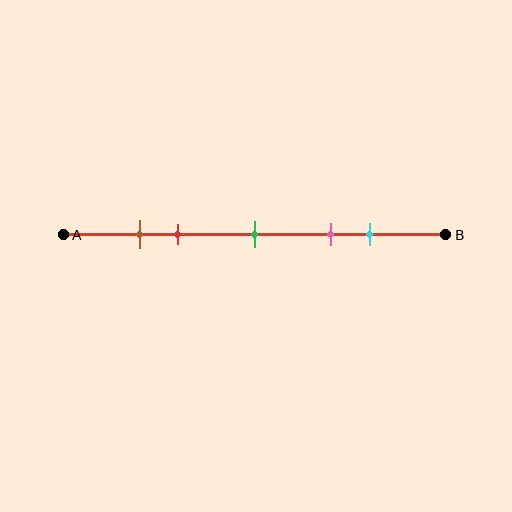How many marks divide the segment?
There are 5 marks dividing the segment.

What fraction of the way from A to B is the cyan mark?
The cyan mark is approximately 80% (0.8) of the way from A to B.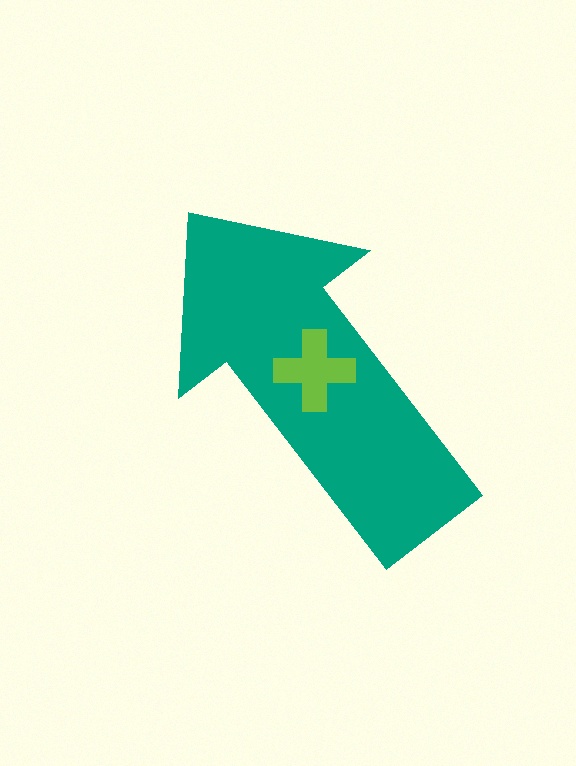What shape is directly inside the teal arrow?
The lime cross.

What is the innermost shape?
The lime cross.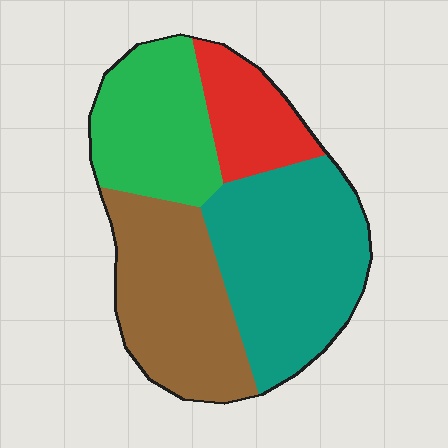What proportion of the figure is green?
Green takes up less than a quarter of the figure.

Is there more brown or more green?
Brown.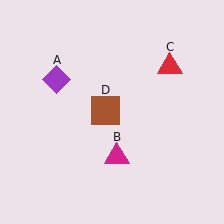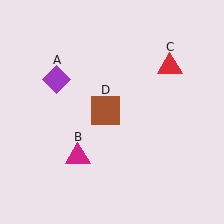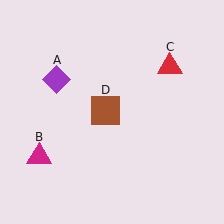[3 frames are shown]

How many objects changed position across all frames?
1 object changed position: magenta triangle (object B).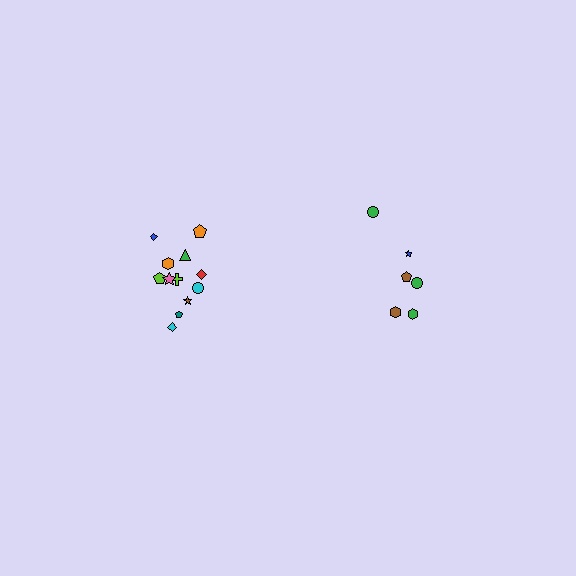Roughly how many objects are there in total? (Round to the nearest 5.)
Roughly 20 objects in total.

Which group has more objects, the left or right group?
The left group.